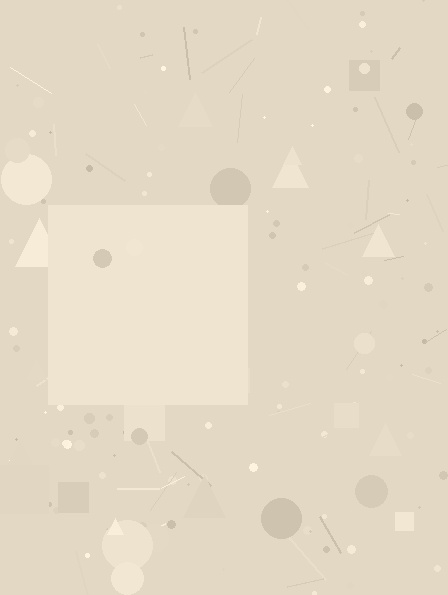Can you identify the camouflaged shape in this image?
The camouflaged shape is a square.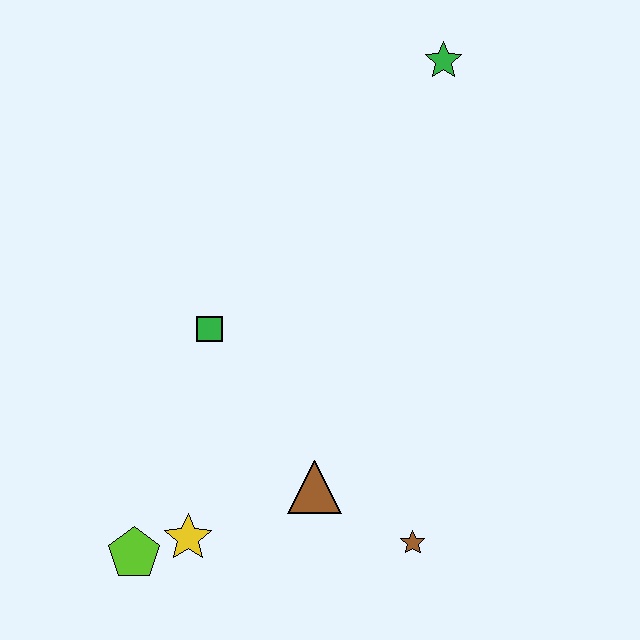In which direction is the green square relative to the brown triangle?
The green square is above the brown triangle.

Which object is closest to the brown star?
The brown triangle is closest to the brown star.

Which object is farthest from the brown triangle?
The green star is farthest from the brown triangle.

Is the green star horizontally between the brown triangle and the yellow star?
No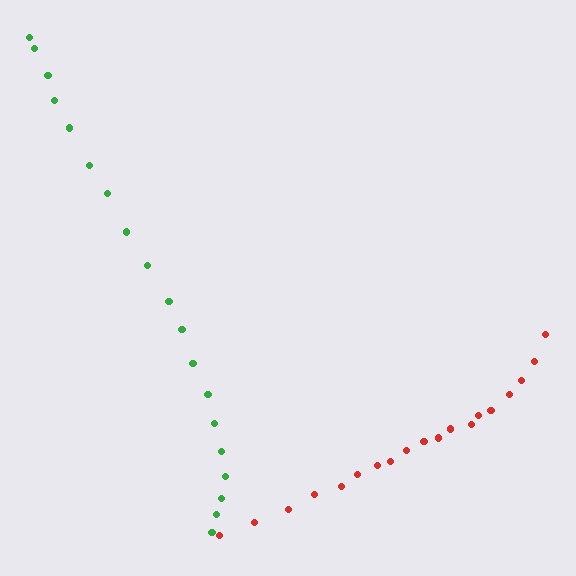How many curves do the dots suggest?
There are 2 distinct paths.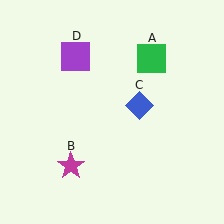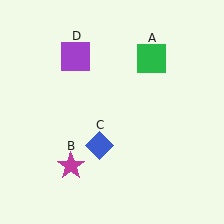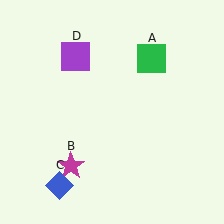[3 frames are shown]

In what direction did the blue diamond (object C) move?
The blue diamond (object C) moved down and to the left.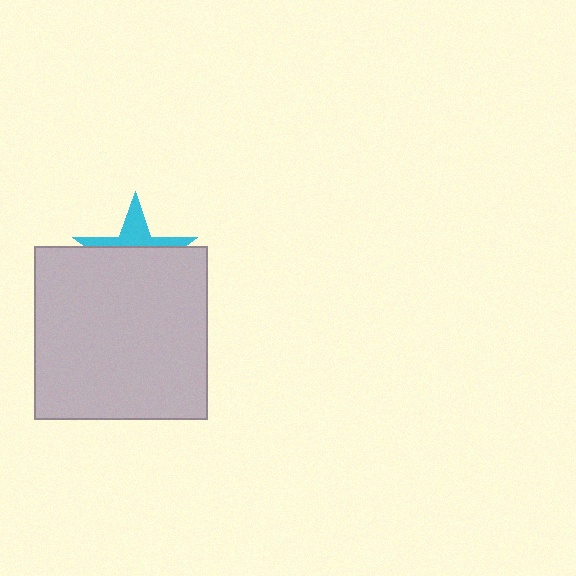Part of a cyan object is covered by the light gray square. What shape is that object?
It is a star.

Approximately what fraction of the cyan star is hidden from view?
Roughly 67% of the cyan star is hidden behind the light gray square.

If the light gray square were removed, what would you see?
You would see the complete cyan star.